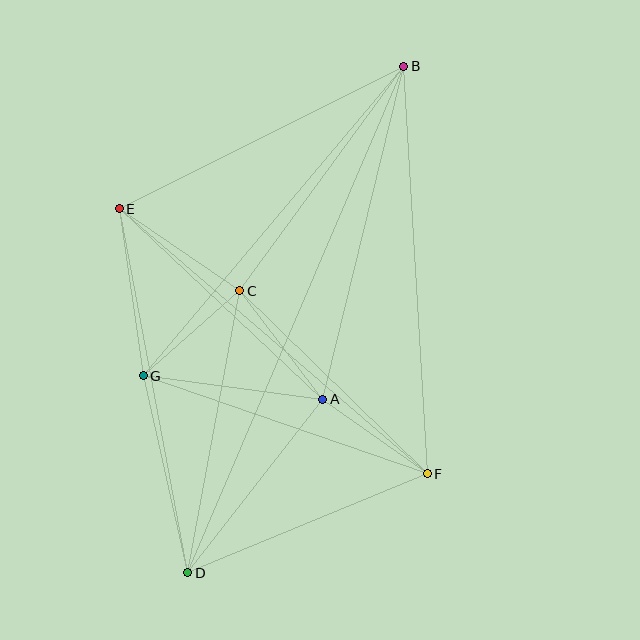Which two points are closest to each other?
Points A and F are closest to each other.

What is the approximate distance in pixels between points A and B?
The distance between A and B is approximately 343 pixels.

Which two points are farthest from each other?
Points B and D are farthest from each other.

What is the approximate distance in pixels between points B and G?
The distance between B and G is approximately 404 pixels.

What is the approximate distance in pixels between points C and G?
The distance between C and G is approximately 128 pixels.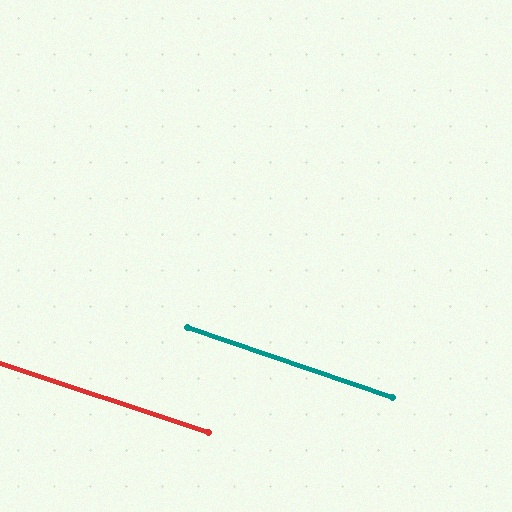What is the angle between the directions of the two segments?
Approximately 0 degrees.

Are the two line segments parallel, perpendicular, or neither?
Parallel — their directions differ by only 0.4°.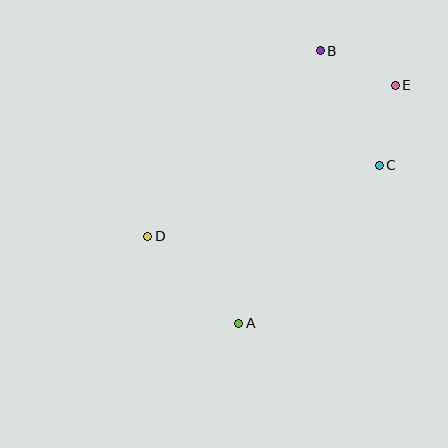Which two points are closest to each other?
Points C and E are closest to each other.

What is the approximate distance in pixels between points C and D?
The distance between C and D is approximately 242 pixels.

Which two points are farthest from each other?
Points D and E are farthest from each other.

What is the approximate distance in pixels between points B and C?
The distance between B and C is approximately 129 pixels.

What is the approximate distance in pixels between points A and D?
The distance between A and D is approximately 126 pixels.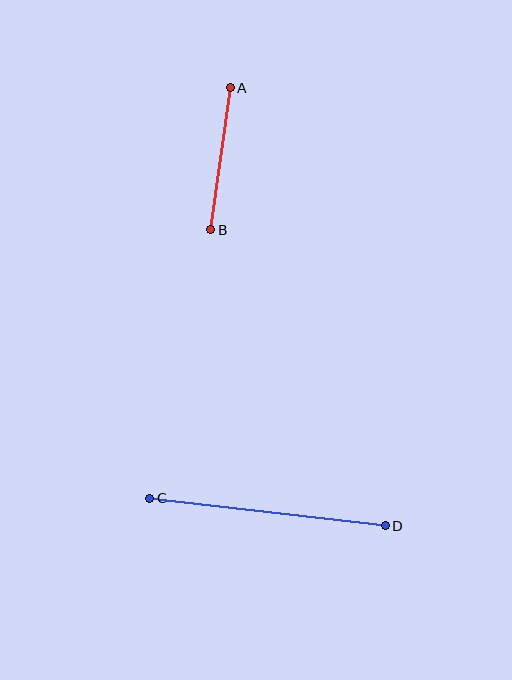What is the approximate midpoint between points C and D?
The midpoint is at approximately (267, 512) pixels.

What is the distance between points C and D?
The distance is approximately 237 pixels.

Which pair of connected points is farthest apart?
Points C and D are farthest apart.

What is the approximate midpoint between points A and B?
The midpoint is at approximately (221, 159) pixels.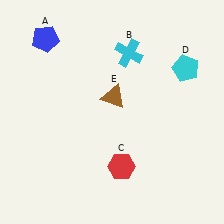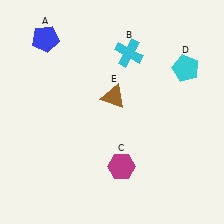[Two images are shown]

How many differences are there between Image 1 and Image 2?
There is 1 difference between the two images.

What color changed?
The hexagon (C) changed from red in Image 1 to magenta in Image 2.